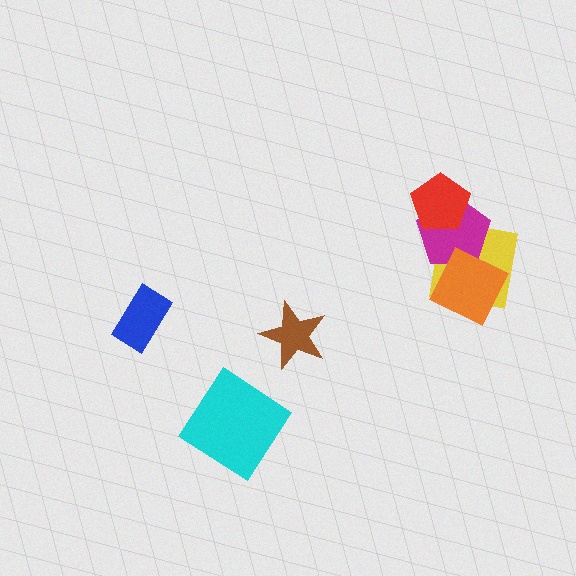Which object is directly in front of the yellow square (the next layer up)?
The magenta pentagon is directly in front of the yellow square.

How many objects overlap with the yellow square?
2 objects overlap with the yellow square.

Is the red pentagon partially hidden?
No, no other shape covers it.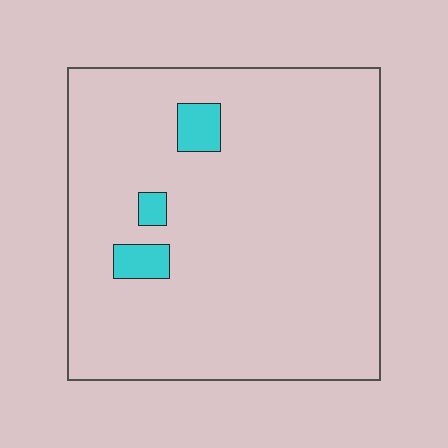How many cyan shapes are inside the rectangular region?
3.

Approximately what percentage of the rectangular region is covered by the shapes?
Approximately 5%.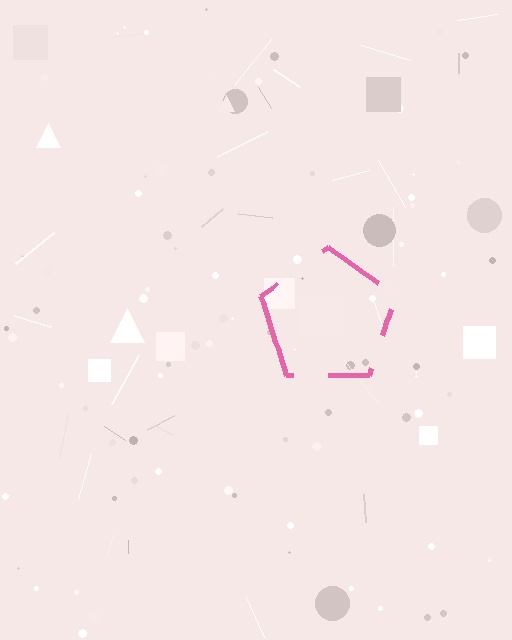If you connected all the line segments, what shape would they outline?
They would outline a pentagon.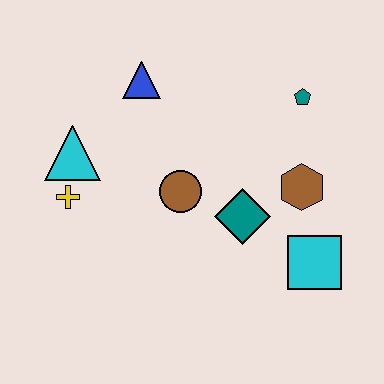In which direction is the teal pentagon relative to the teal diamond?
The teal pentagon is above the teal diamond.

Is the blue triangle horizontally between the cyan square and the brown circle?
No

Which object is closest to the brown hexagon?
The teal diamond is closest to the brown hexagon.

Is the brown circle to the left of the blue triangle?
No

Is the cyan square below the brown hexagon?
Yes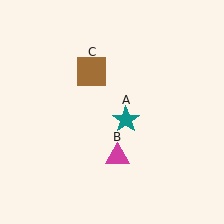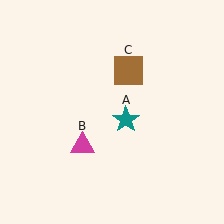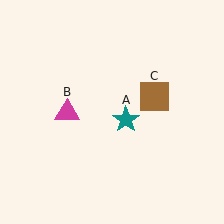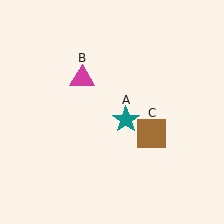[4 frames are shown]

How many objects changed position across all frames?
2 objects changed position: magenta triangle (object B), brown square (object C).